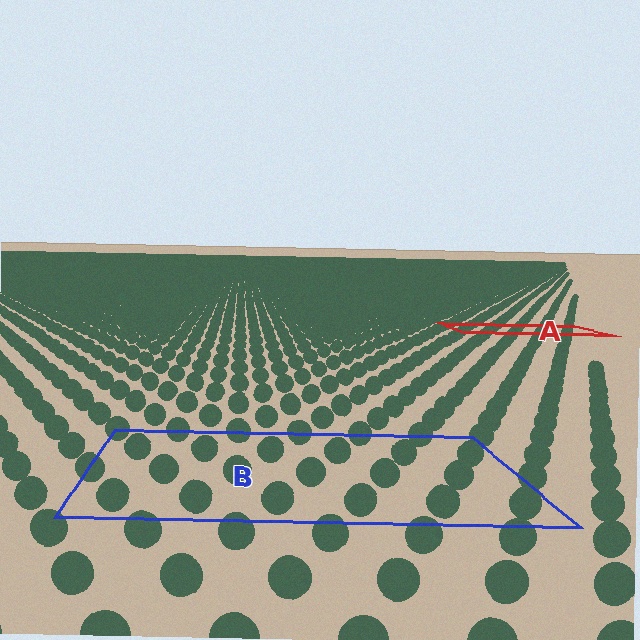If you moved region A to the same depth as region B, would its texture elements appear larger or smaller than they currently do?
They would appear larger. At a closer depth, the same texture elements are projected at a bigger on-screen size.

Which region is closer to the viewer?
Region B is closer. The texture elements there are larger and more spread out.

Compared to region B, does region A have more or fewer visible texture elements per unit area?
Region A has more texture elements per unit area — they are packed more densely because it is farther away.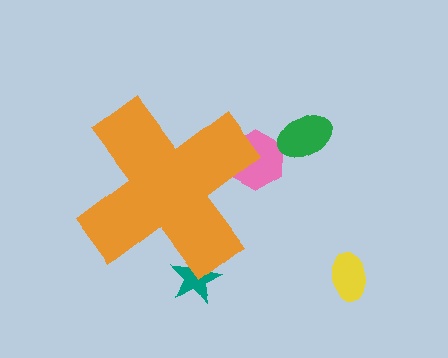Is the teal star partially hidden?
Yes, the teal star is partially hidden behind the orange cross.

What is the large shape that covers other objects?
An orange cross.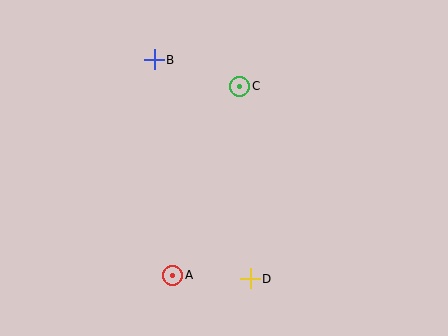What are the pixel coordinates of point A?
Point A is at (173, 275).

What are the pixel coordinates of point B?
Point B is at (154, 60).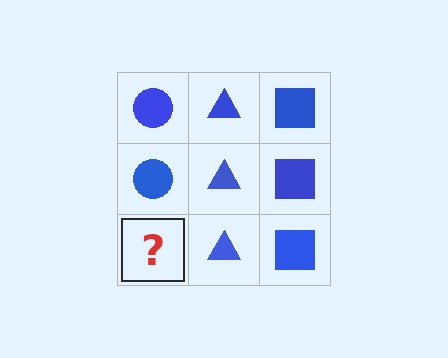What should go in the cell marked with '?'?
The missing cell should contain a blue circle.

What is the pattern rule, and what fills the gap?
The rule is that each column has a consistent shape. The gap should be filled with a blue circle.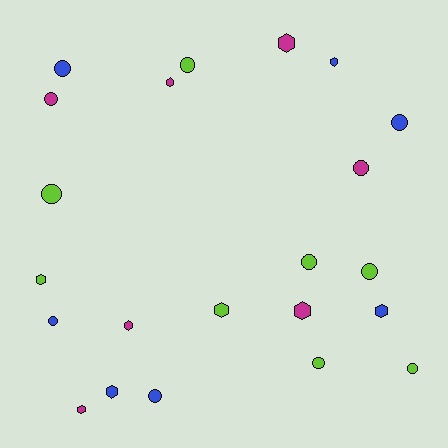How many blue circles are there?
There are 4 blue circles.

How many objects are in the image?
There are 22 objects.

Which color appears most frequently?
Lime, with 8 objects.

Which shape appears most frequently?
Circle, with 12 objects.